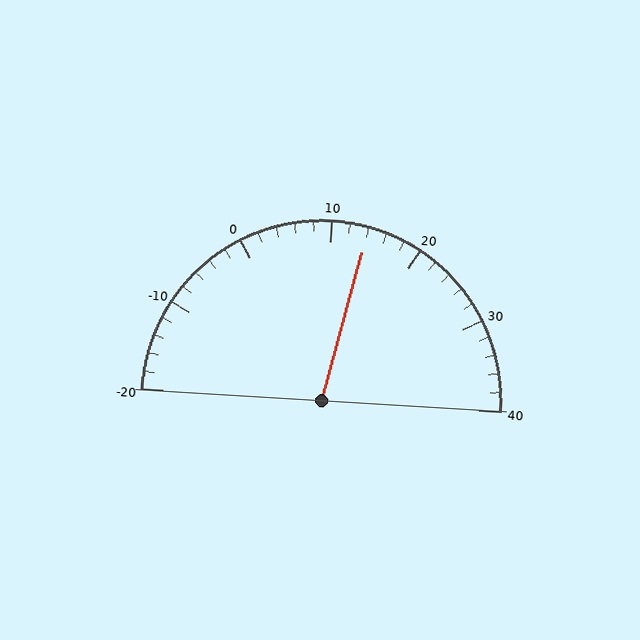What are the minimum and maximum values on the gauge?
The gauge ranges from -20 to 40.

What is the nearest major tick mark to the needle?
The nearest major tick mark is 10.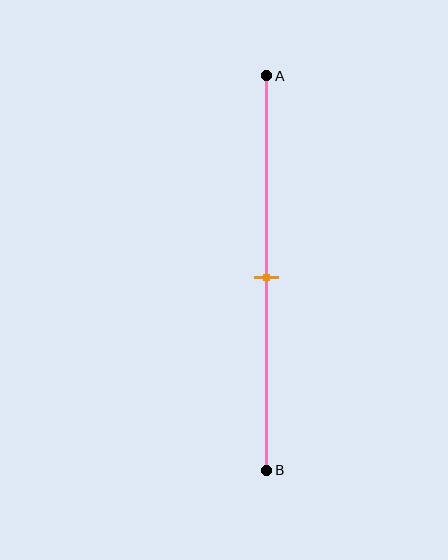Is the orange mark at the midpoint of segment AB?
Yes, the mark is approximately at the midpoint.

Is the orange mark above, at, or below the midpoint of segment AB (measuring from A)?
The orange mark is approximately at the midpoint of segment AB.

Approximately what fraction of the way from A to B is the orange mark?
The orange mark is approximately 50% of the way from A to B.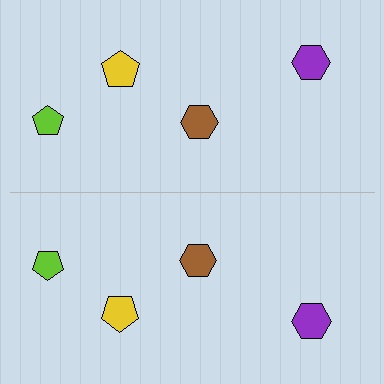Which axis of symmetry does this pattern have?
The pattern has a horizontal axis of symmetry running through the center of the image.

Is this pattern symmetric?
Yes, this pattern has bilateral (reflection) symmetry.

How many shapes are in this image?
There are 8 shapes in this image.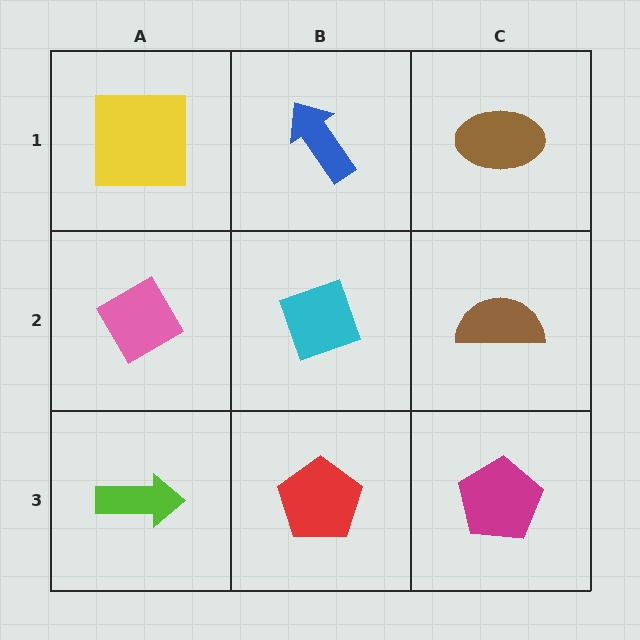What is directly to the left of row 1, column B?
A yellow square.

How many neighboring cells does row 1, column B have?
3.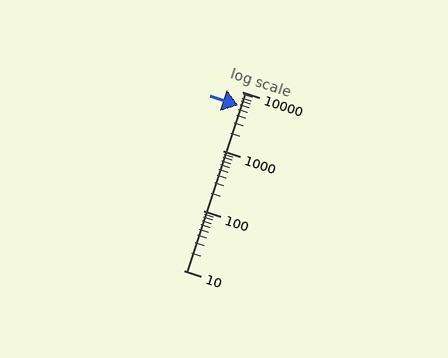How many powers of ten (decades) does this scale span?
The scale spans 3 decades, from 10 to 10000.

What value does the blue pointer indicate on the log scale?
The pointer indicates approximately 5800.